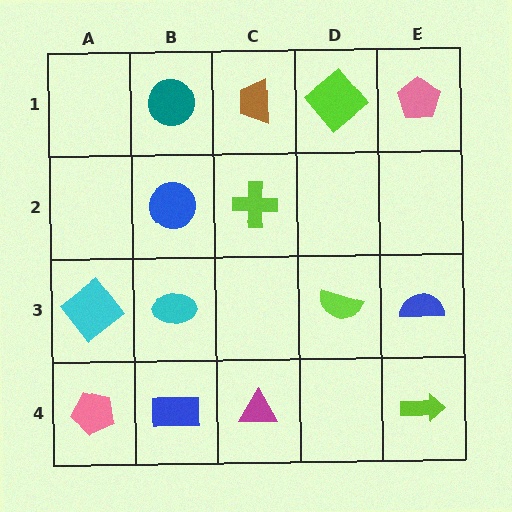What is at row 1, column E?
A pink pentagon.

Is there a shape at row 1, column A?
No, that cell is empty.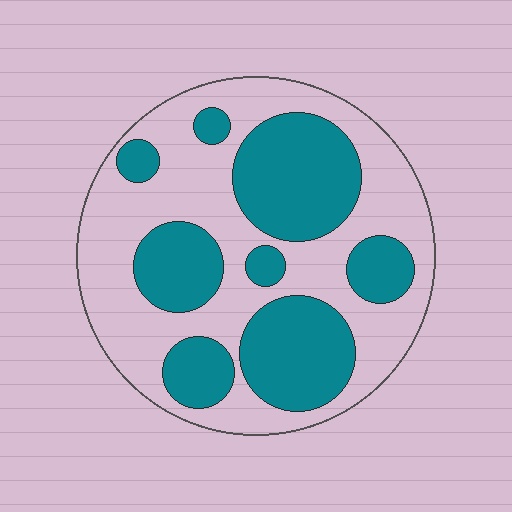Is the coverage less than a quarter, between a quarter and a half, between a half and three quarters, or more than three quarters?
Between a quarter and a half.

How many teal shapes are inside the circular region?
8.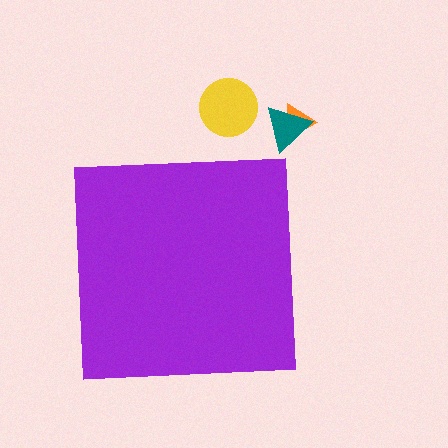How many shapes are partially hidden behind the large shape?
0 shapes are partially hidden.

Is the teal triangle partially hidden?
No, the teal triangle is fully visible.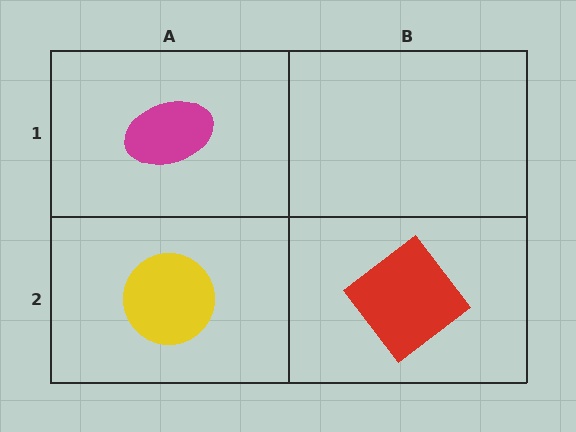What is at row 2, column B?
A red diamond.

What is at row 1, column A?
A magenta ellipse.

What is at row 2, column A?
A yellow circle.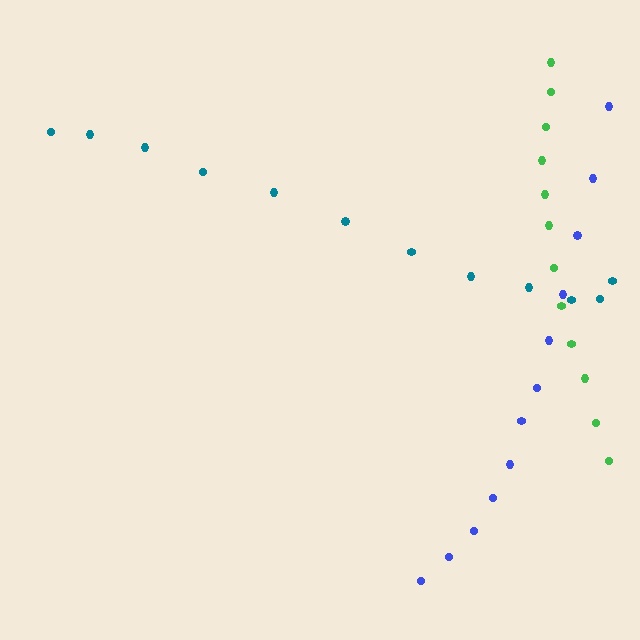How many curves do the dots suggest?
There are 3 distinct paths.